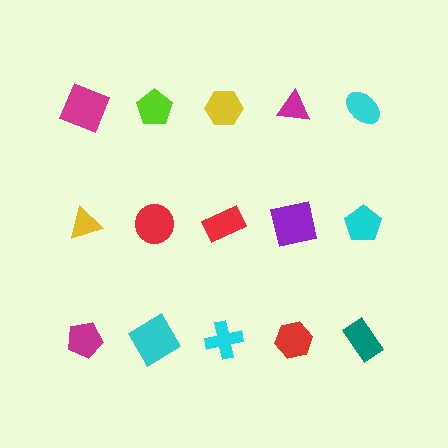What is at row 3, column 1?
A magenta pentagon.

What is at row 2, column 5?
A cyan pentagon.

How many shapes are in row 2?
5 shapes.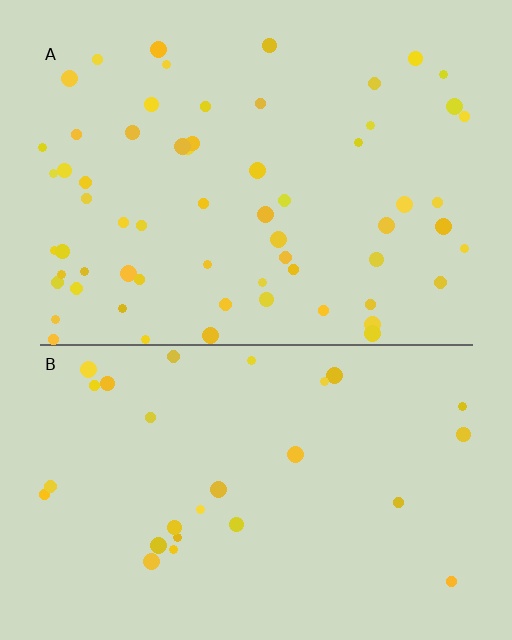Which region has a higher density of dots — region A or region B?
A (the top).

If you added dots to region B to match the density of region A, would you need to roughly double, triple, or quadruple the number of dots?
Approximately double.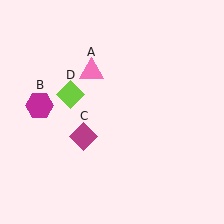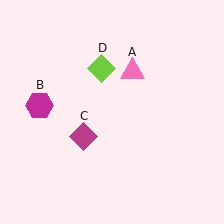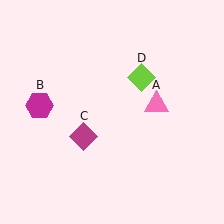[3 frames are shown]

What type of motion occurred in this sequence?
The pink triangle (object A), lime diamond (object D) rotated clockwise around the center of the scene.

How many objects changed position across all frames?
2 objects changed position: pink triangle (object A), lime diamond (object D).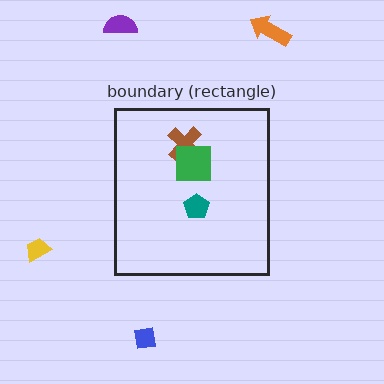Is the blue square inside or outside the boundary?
Outside.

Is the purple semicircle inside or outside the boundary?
Outside.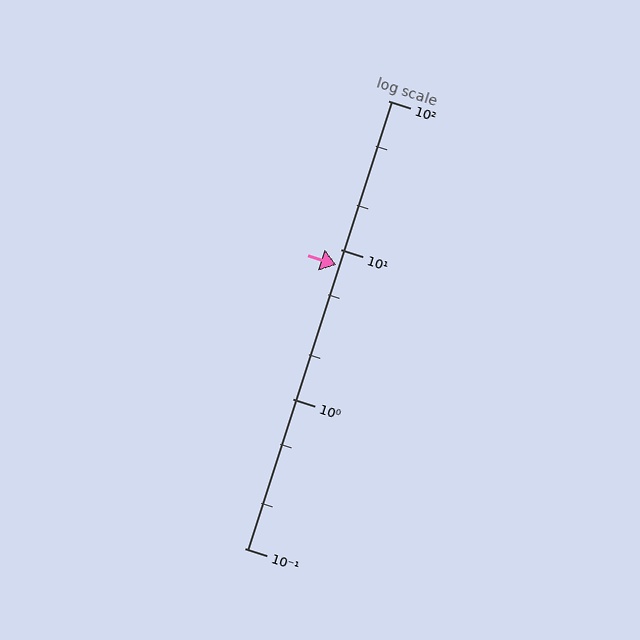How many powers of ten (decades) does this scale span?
The scale spans 3 decades, from 0.1 to 100.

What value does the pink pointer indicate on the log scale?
The pointer indicates approximately 7.9.